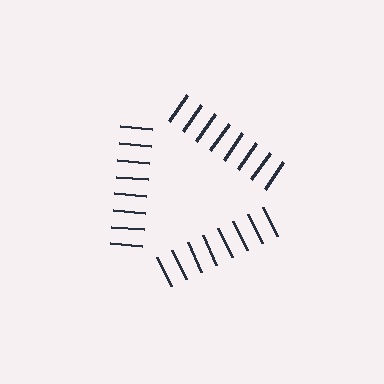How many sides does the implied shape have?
3 sides — the line-ends trace a triangle.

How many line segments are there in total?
24 — 8 along each of the 3 edges.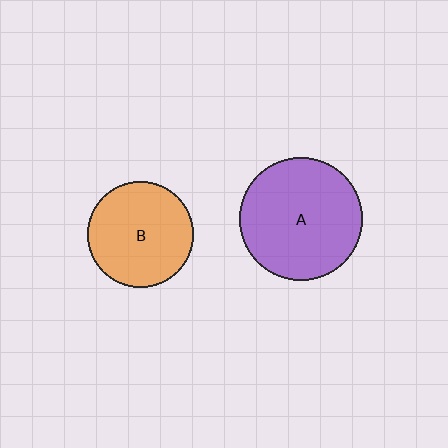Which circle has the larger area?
Circle A (purple).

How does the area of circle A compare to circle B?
Approximately 1.3 times.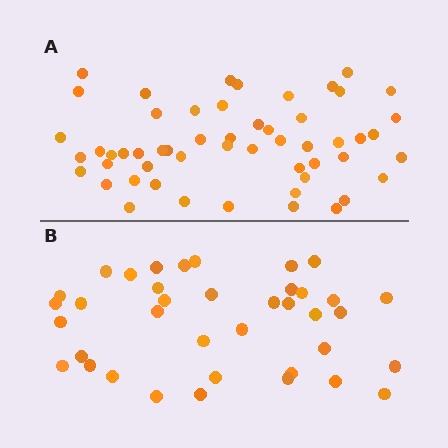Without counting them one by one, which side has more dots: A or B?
Region A (the top region) has more dots.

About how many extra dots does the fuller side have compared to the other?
Region A has approximately 15 more dots than region B.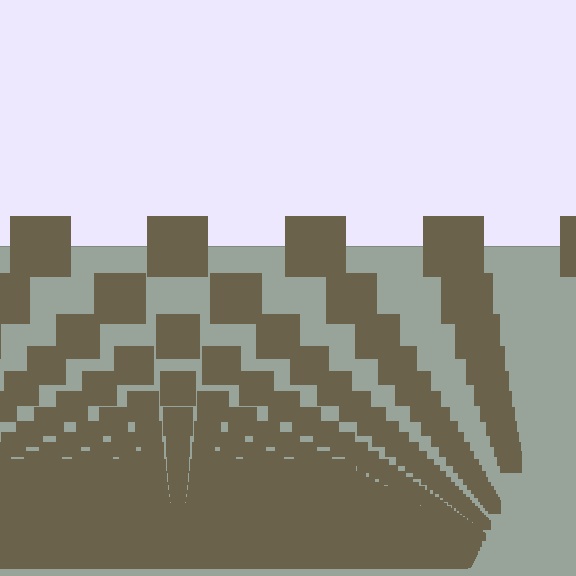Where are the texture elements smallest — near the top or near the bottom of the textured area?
Near the bottom.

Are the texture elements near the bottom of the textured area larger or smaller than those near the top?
Smaller. The gradient is inverted — elements near the bottom are smaller and denser.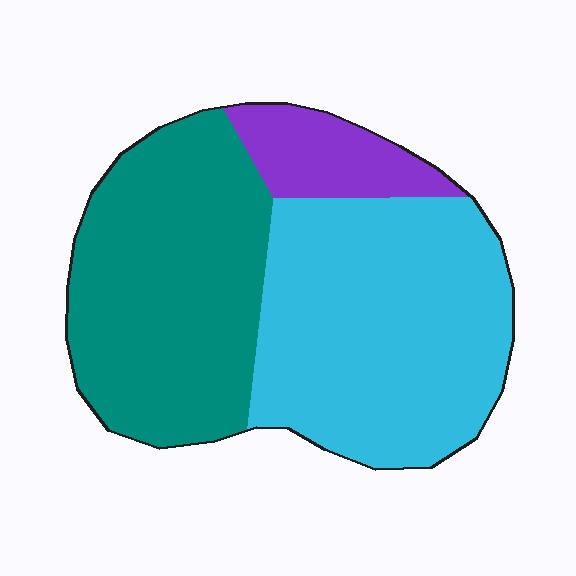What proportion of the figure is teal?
Teal takes up between a quarter and a half of the figure.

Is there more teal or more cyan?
Cyan.